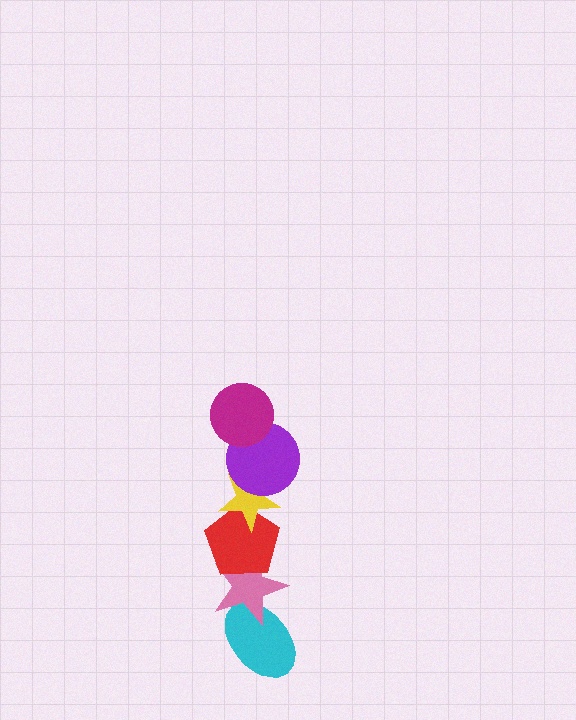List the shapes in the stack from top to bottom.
From top to bottom: the magenta circle, the purple circle, the yellow star, the red pentagon, the pink star, the cyan ellipse.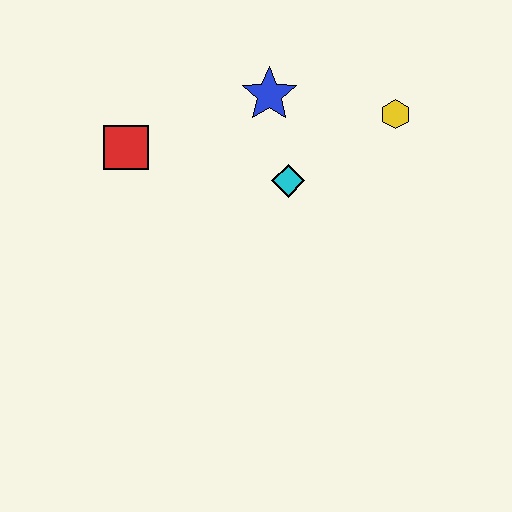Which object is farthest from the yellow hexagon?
The red square is farthest from the yellow hexagon.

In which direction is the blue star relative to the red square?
The blue star is to the right of the red square.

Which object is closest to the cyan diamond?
The blue star is closest to the cyan diamond.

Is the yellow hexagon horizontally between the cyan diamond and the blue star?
No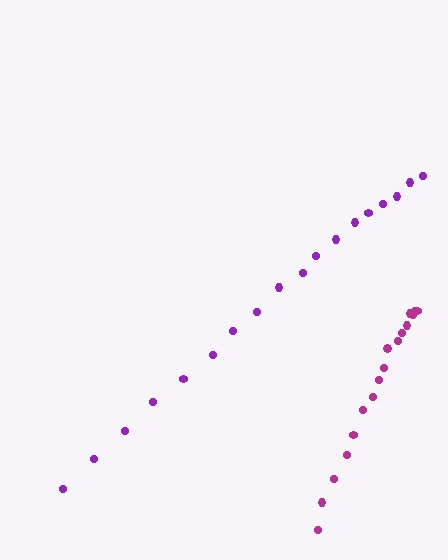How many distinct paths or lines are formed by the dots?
There are 2 distinct paths.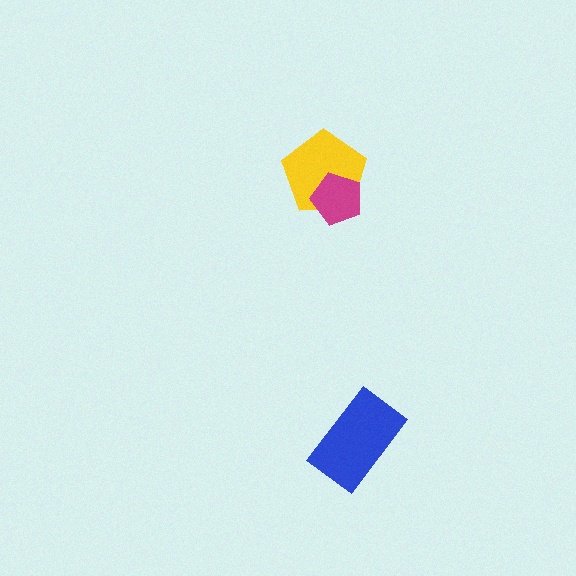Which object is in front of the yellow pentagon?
The magenta pentagon is in front of the yellow pentagon.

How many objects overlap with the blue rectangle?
0 objects overlap with the blue rectangle.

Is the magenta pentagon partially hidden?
No, no other shape covers it.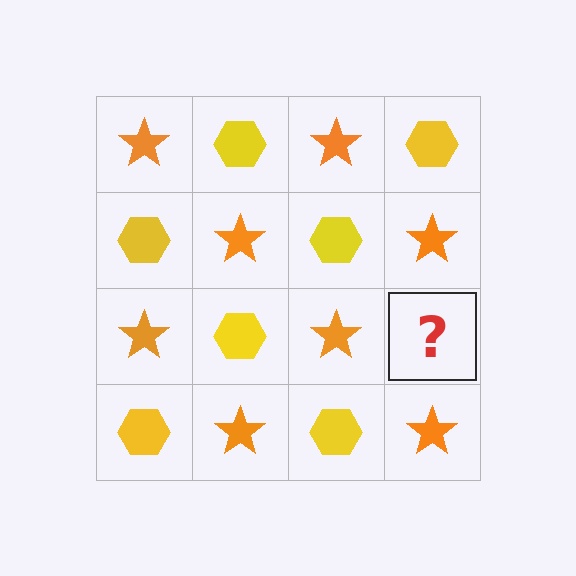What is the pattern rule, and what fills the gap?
The rule is that it alternates orange star and yellow hexagon in a checkerboard pattern. The gap should be filled with a yellow hexagon.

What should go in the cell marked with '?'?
The missing cell should contain a yellow hexagon.